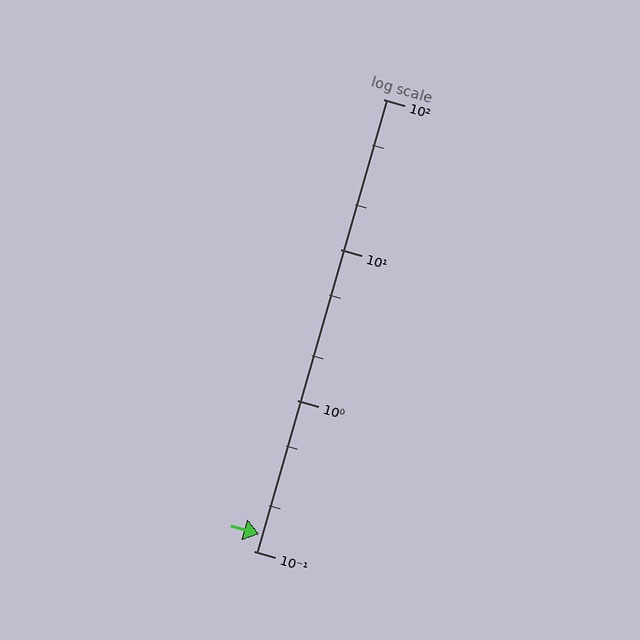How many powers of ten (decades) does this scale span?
The scale spans 3 decades, from 0.1 to 100.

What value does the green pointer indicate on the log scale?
The pointer indicates approximately 0.13.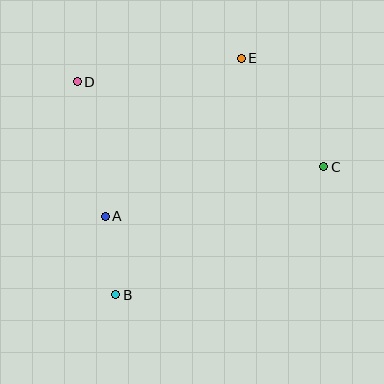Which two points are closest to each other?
Points A and B are closest to each other.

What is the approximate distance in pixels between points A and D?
The distance between A and D is approximately 138 pixels.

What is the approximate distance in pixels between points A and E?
The distance between A and E is approximately 209 pixels.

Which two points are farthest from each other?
Points B and E are farthest from each other.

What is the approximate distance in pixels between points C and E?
The distance between C and E is approximately 136 pixels.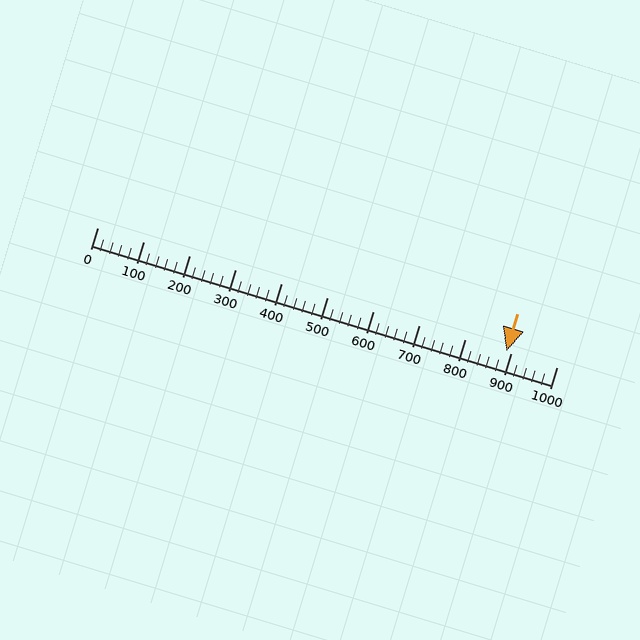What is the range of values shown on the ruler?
The ruler shows values from 0 to 1000.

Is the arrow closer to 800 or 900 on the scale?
The arrow is closer to 900.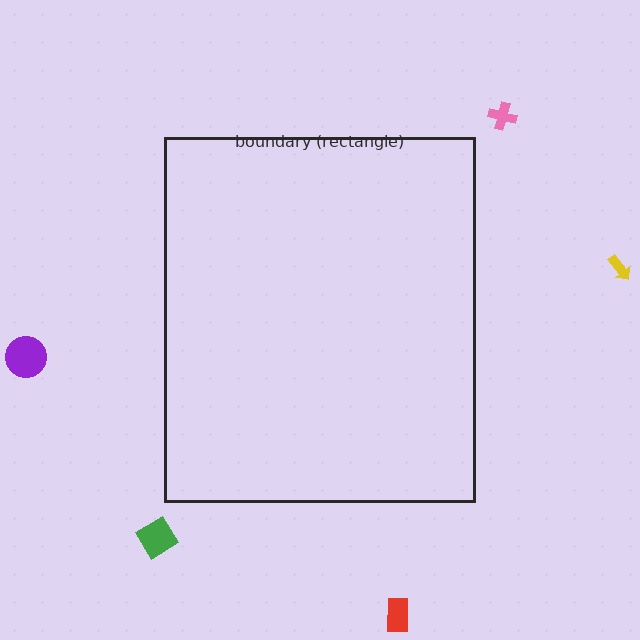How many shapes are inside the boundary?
0 inside, 5 outside.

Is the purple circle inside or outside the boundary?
Outside.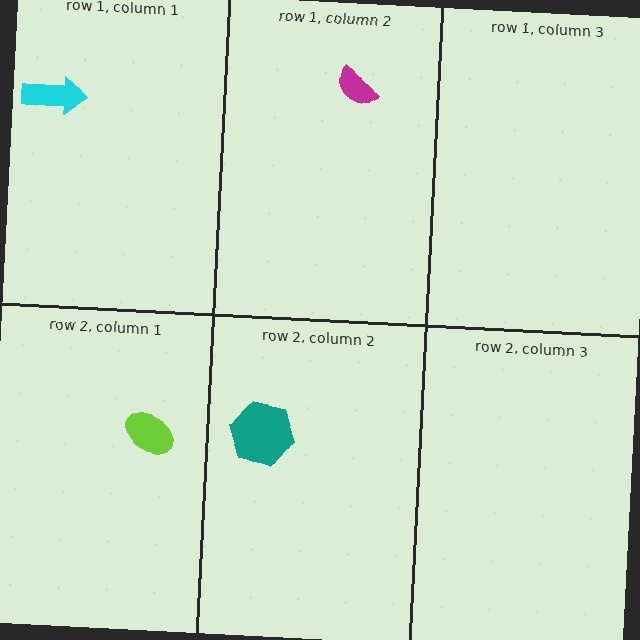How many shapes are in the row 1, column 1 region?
1.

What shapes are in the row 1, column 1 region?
The cyan arrow.